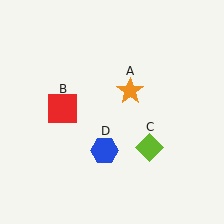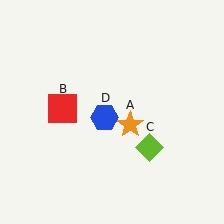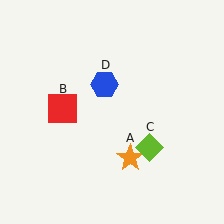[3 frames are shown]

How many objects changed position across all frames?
2 objects changed position: orange star (object A), blue hexagon (object D).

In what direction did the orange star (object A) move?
The orange star (object A) moved down.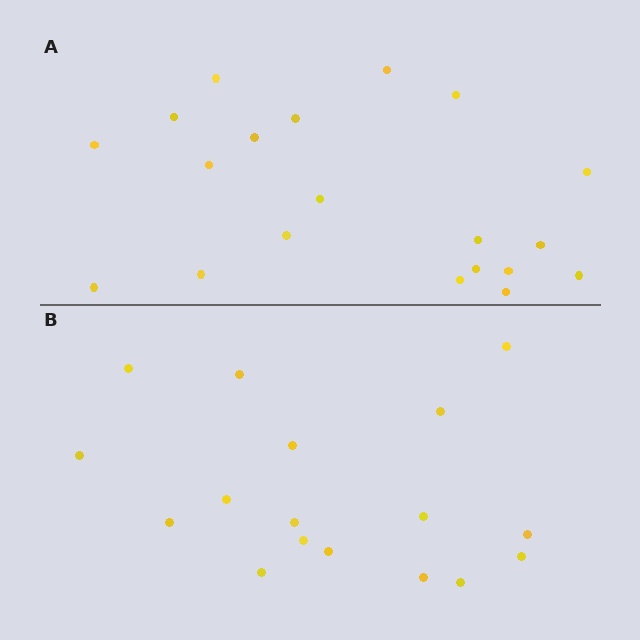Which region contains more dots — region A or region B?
Region A (the top region) has more dots.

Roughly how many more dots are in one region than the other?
Region A has just a few more — roughly 2 or 3 more dots than region B.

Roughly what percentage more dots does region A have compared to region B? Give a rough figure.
About 20% more.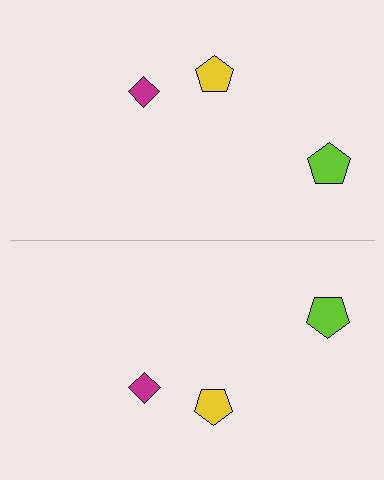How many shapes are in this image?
There are 6 shapes in this image.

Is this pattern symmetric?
Yes, this pattern has bilateral (reflection) symmetry.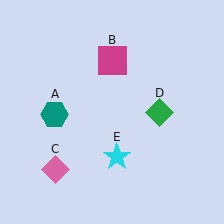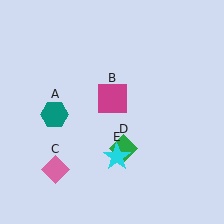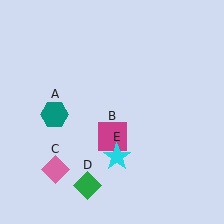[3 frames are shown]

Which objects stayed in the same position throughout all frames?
Teal hexagon (object A) and pink diamond (object C) and cyan star (object E) remained stationary.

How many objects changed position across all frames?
2 objects changed position: magenta square (object B), green diamond (object D).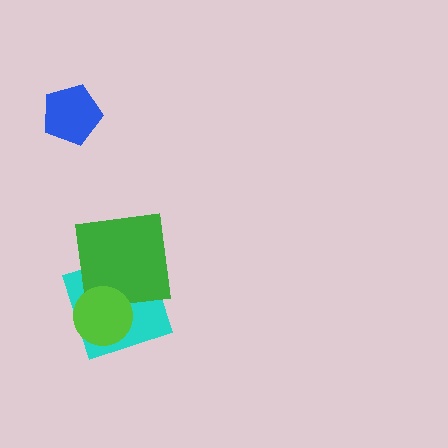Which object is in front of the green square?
The lime circle is in front of the green square.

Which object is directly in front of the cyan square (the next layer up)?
The green square is directly in front of the cyan square.